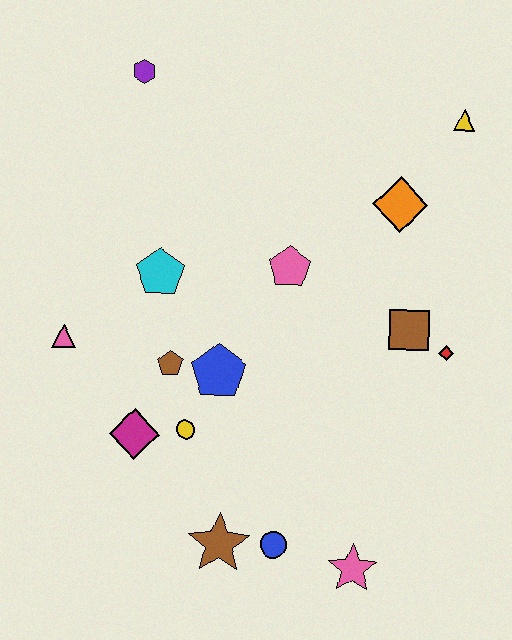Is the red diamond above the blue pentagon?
Yes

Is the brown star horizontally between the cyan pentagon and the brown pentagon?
No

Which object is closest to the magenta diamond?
The yellow circle is closest to the magenta diamond.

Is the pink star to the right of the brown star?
Yes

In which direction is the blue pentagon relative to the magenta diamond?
The blue pentagon is to the right of the magenta diamond.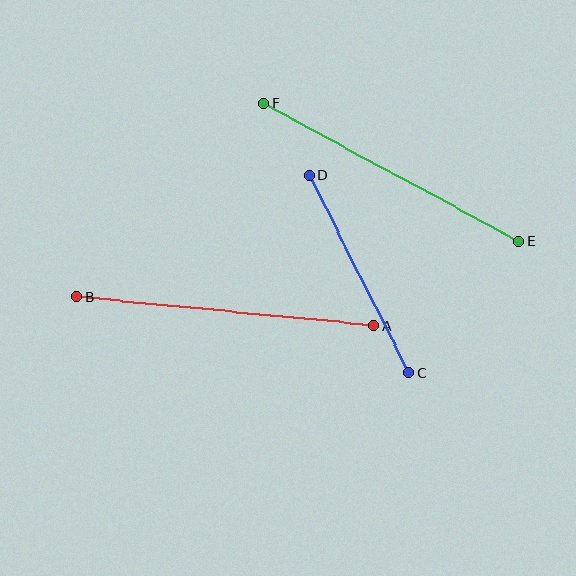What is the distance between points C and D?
The distance is approximately 221 pixels.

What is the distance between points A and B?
The distance is approximately 298 pixels.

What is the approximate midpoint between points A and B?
The midpoint is at approximately (225, 311) pixels.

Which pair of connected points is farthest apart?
Points A and B are farthest apart.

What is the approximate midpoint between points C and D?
The midpoint is at approximately (359, 274) pixels.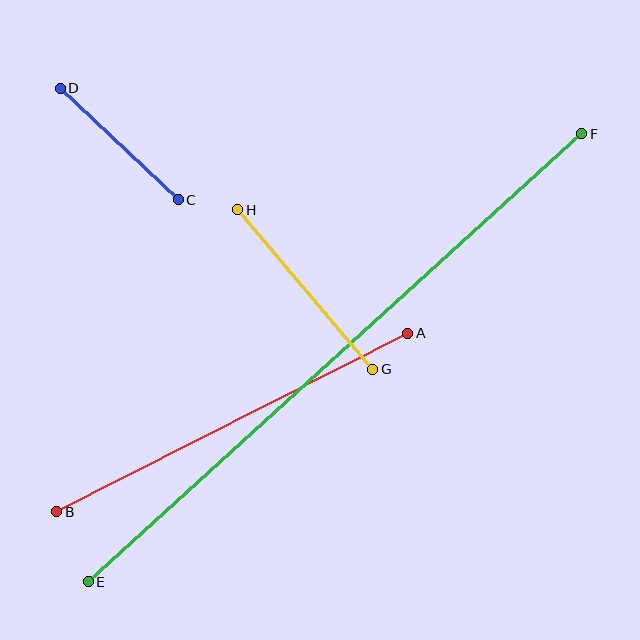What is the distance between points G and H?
The distance is approximately 209 pixels.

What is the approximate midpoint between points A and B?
The midpoint is at approximately (232, 422) pixels.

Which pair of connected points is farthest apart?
Points E and F are farthest apart.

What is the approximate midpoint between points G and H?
The midpoint is at approximately (305, 289) pixels.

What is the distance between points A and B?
The distance is approximately 394 pixels.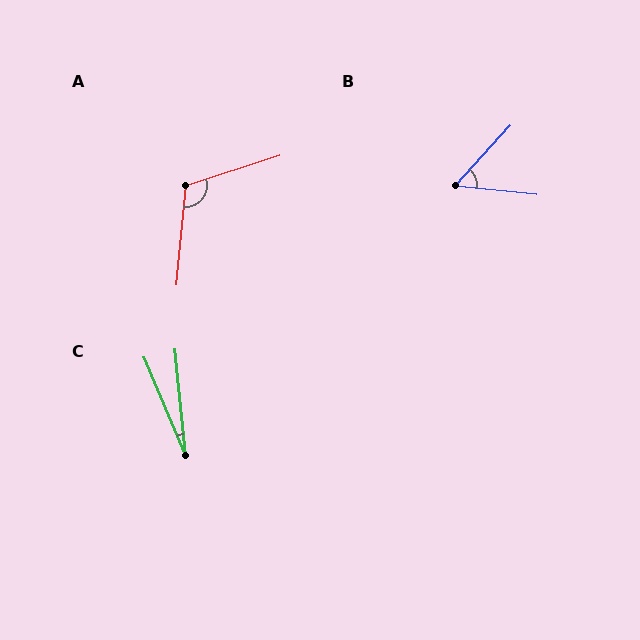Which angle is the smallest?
C, at approximately 17 degrees.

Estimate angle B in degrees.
Approximately 53 degrees.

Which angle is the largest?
A, at approximately 113 degrees.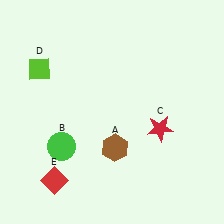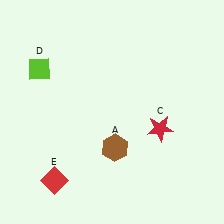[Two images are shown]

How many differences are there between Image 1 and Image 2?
There is 1 difference between the two images.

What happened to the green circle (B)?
The green circle (B) was removed in Image 2. It was in the bottom-left area of Image 1.